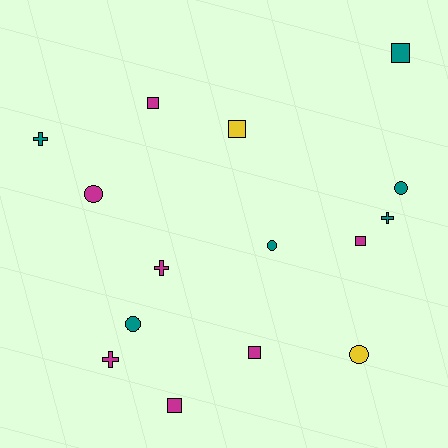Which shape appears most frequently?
Square, with 6 objects.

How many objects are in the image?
There are 15 objects.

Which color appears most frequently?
Magenta, with 7 objects.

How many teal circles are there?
There are 3 teal circles.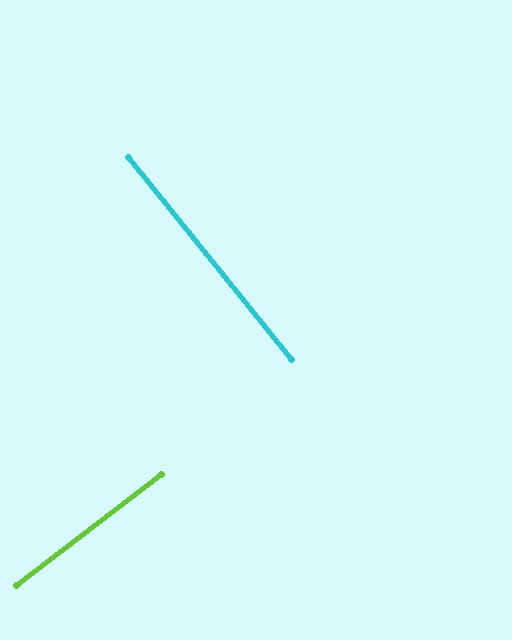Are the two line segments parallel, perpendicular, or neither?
Perpendicular — they meet at approximately 89°.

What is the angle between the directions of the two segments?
Approximately 89 degrees.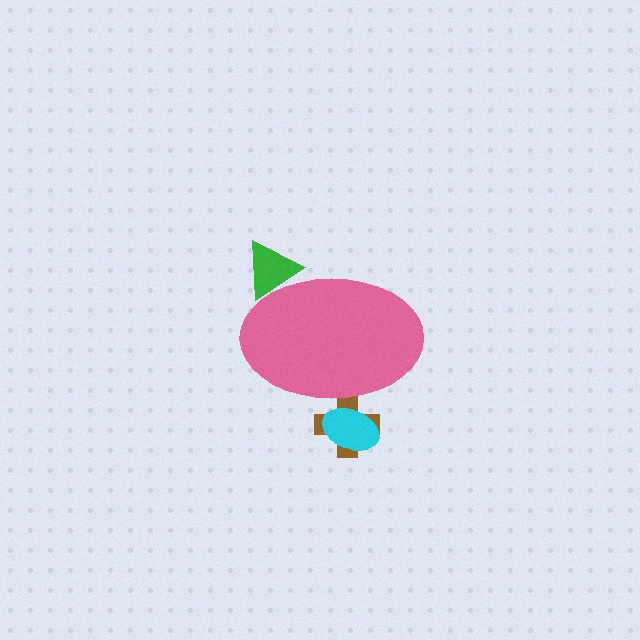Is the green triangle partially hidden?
Yes, the green triangle is partially hidden behind the pink ellipse.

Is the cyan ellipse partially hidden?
Yes, the cyan ellipse is partially hidden behind the pink ellipse.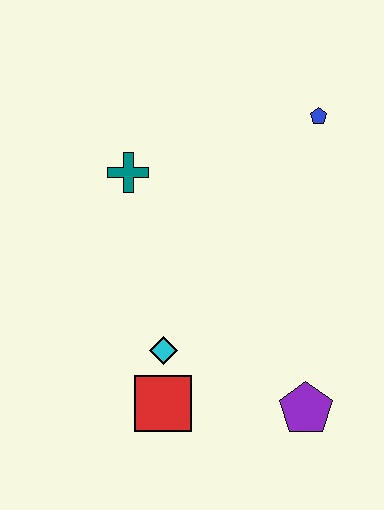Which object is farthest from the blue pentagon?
The red square is farthest from the blue pentagon.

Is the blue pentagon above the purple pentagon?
Yes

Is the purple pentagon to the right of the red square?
Yes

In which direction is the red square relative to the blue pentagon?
The red square is below the blue pentagon.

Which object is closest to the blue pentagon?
The teal cross is closest to the blue pentagon.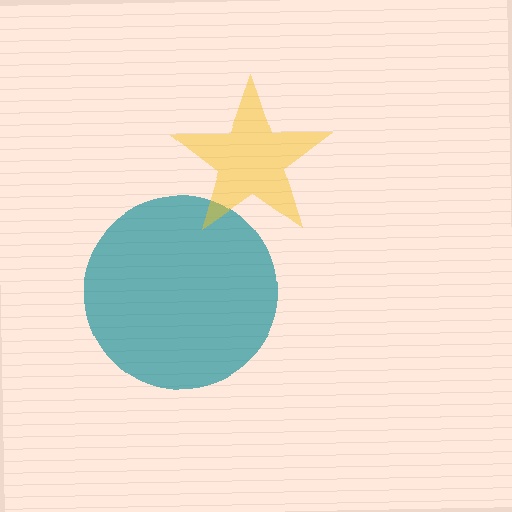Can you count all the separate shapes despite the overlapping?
Yes, there are 2 separate shapes.